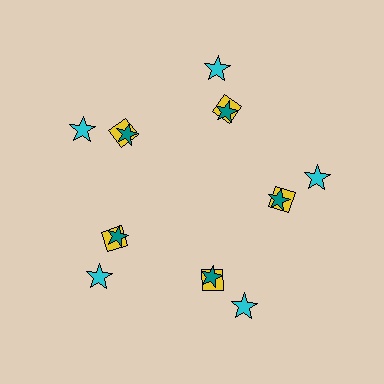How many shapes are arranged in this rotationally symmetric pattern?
There are 15 shapes, arranged in 5 groups of 3.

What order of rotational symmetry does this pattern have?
This pattern has 5-fold rotational symmetry.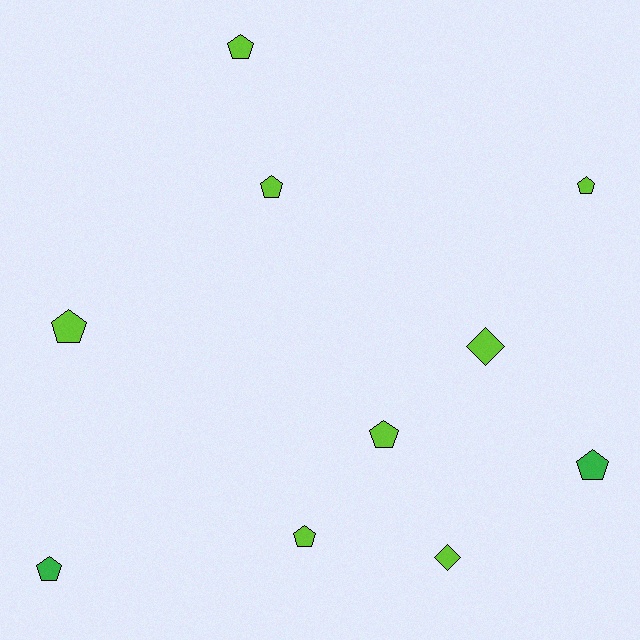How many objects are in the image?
There are 10 objects.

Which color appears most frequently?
Lime, with 8 objects.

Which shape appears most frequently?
Pentagon, with 8 objects.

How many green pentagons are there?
There are 2 green pentagons.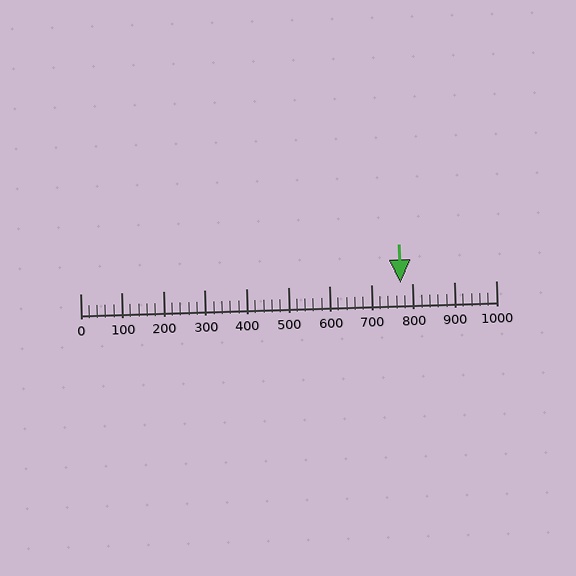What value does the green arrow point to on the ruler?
The green arrow points to approximately 769.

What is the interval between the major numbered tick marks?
The major tick marks are spaced 100 units apart.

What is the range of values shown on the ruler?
The ruler shows values from 0 to 1000.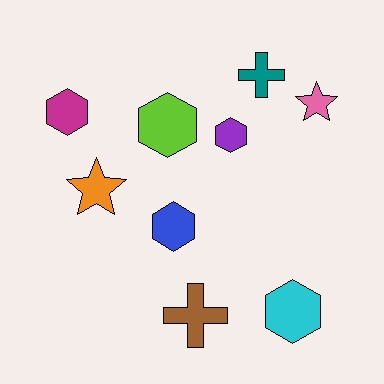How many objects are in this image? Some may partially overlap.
There are 9 objects.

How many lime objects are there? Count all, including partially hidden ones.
There is 1 lime object.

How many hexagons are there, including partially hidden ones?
There are 5 hexagons.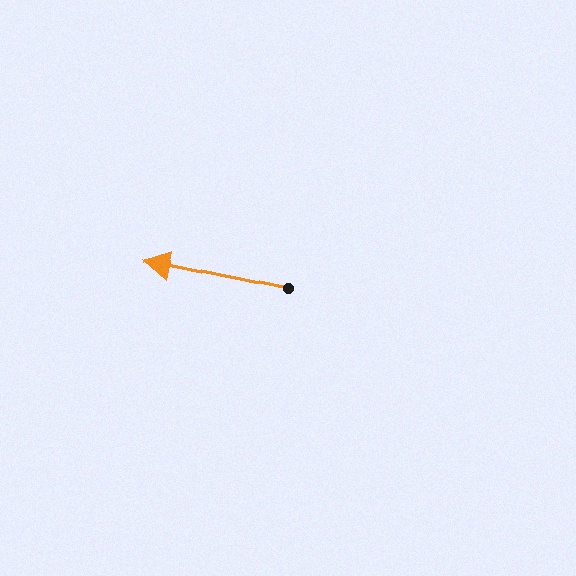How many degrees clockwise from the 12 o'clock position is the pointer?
Approximately 282 degrees.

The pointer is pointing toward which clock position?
Roughly 9 o'clock.